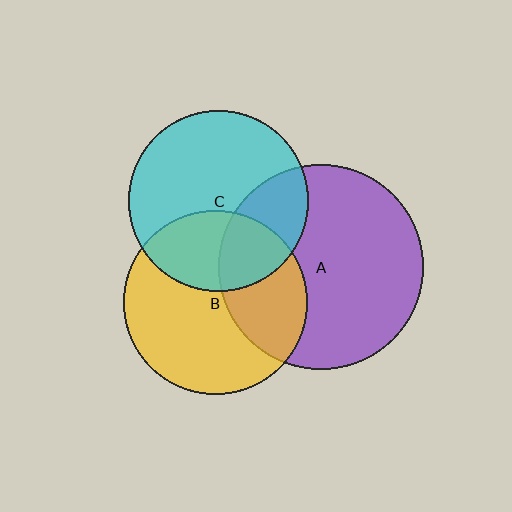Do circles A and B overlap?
Yes.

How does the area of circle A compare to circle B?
Approximately 1.2 times.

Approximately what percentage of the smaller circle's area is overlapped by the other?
Approximately 35%.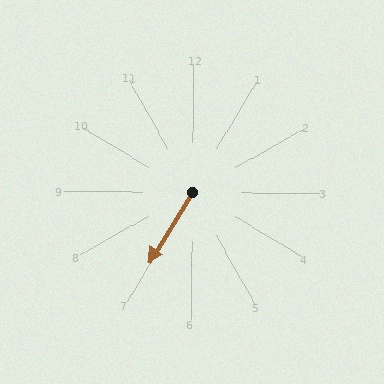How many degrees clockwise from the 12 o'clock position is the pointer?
Approximately 211 degrees.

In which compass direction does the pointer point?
Southwest.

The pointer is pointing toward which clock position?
Roughly 7 o'clock.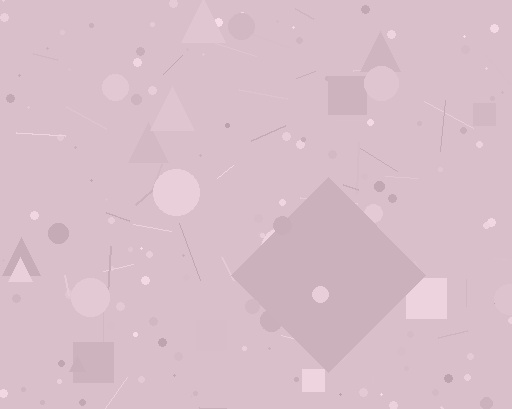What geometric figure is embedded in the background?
A diamond is embedded in the background.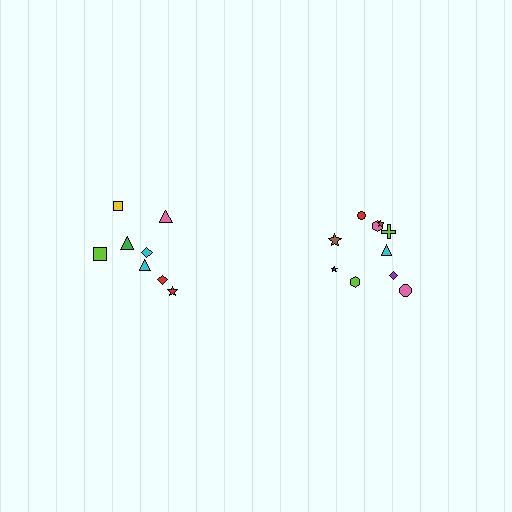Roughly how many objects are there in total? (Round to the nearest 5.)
Roughly 20 objects in total.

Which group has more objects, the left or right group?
The right group.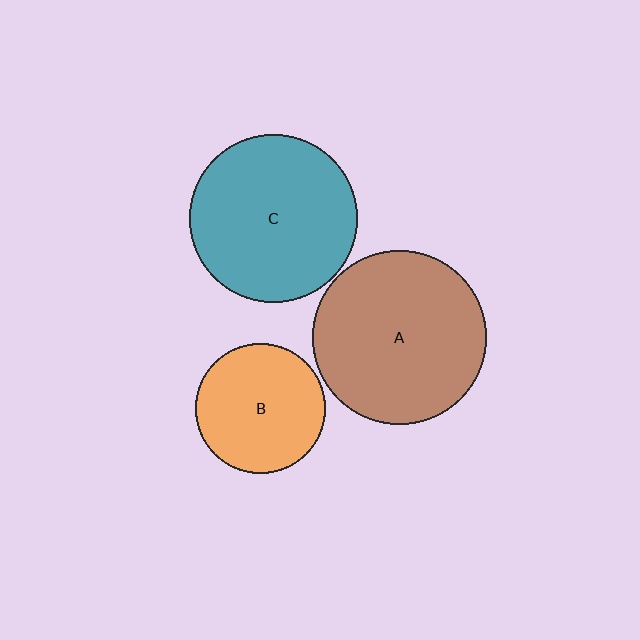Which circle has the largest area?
Circle A (brown).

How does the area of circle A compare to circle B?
Approximately 1.8 times.